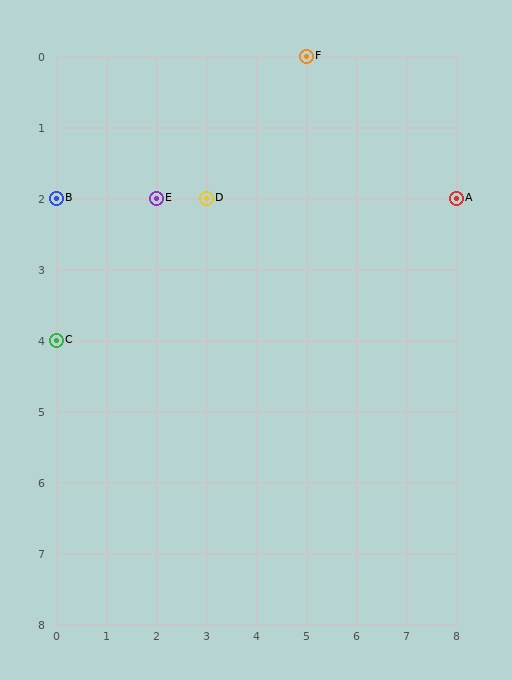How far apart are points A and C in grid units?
Points A and C are 8 columns and 2 rows apart (about 8.2 grid units diagonally).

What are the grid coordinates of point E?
Point E is at grid coordinates (2, 2).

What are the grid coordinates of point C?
Point C is at grid coordinates (0, 4).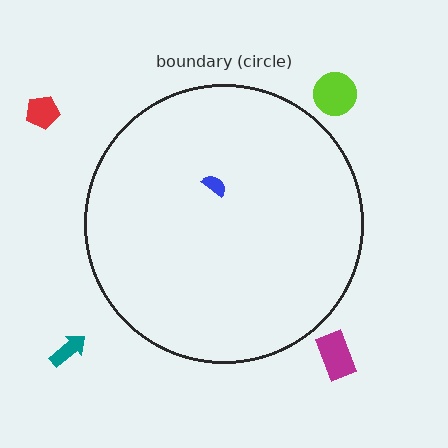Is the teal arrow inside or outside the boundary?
Outside.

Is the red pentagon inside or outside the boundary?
Outside.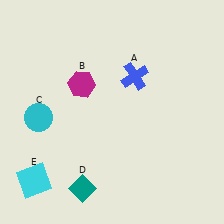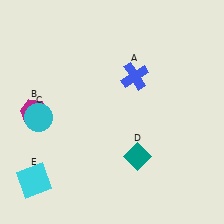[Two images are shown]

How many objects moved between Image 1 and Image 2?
2 objects moved between the two images.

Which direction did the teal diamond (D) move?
The teal diamond (D) moved right.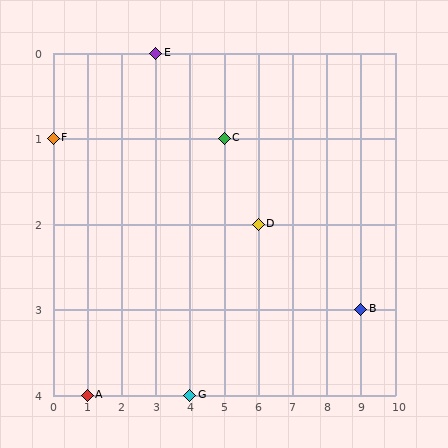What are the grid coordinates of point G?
Point G is at grid coordinates (4, 4).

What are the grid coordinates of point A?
Point A is at grid coordinates (1, 4).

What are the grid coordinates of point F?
Point F is at grid coordinates (0, 1).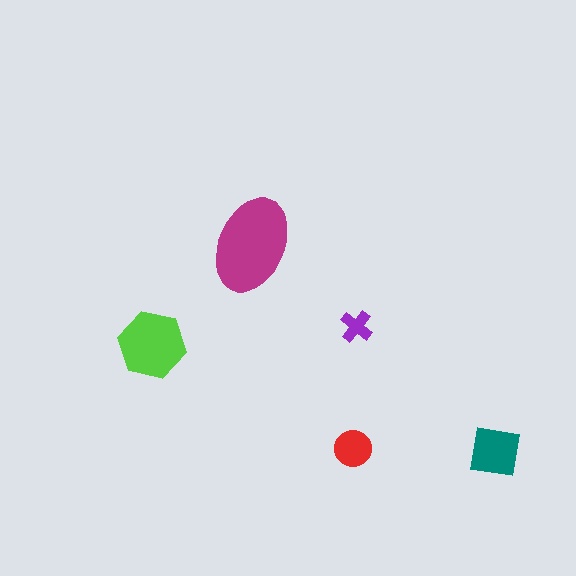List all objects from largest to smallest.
The magenta ellipse, the lime hexagon, the teal square, the red circle, the purple cross.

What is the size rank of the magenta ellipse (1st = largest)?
1st.